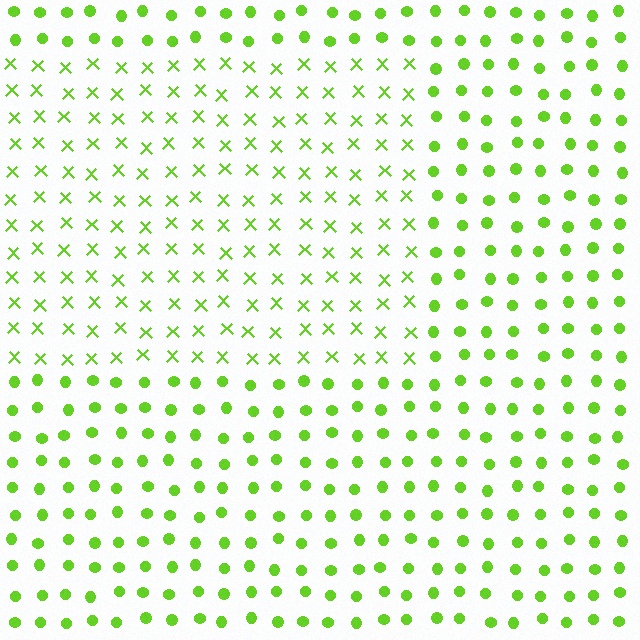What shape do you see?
I see a rectangle.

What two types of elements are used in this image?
The image uses X marks inside the rectangle region and circles outside it.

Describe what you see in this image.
The image is filled with small lime elements arranged in a uniform grid. A rectangle-shaped region contains X marks, while the surrounding area contains circles. The boundary is defined purely by the change in element shape.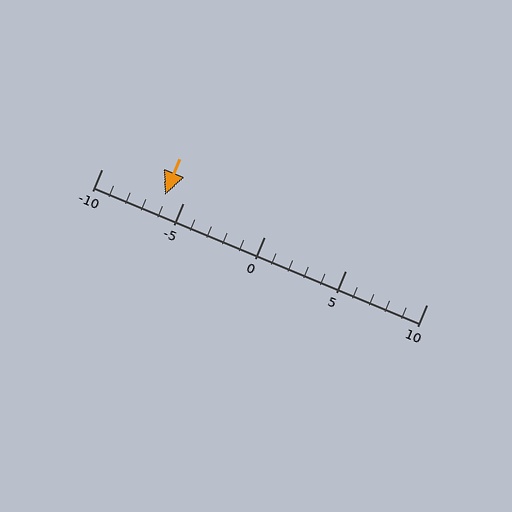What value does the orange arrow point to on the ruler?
The orange arrow points to approximately -6.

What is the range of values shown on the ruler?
The ruler shows values from -10 to 10.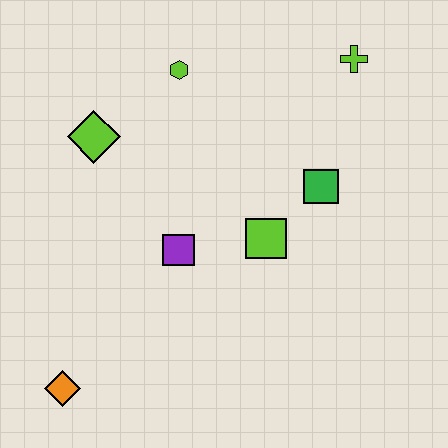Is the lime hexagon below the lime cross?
Yes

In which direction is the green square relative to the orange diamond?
The green square is to the right of the orange diamond.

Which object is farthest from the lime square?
The orange diamond is farthest from the lime square.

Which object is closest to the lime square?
The green square is closest to the lime square.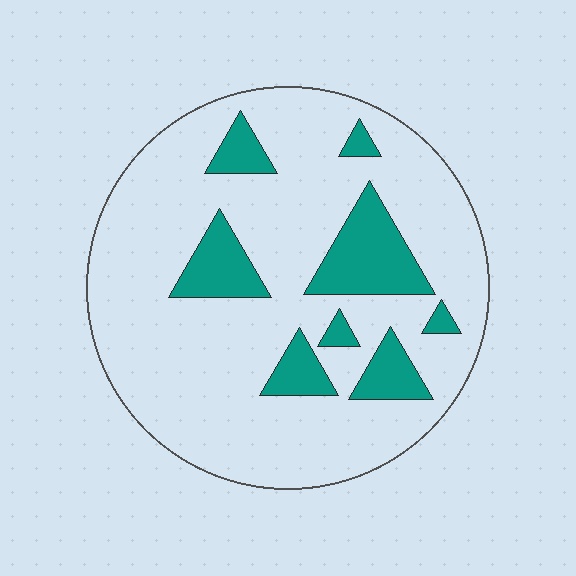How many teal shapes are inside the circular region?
8.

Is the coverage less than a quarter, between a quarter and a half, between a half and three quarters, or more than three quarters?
Less than a quarter.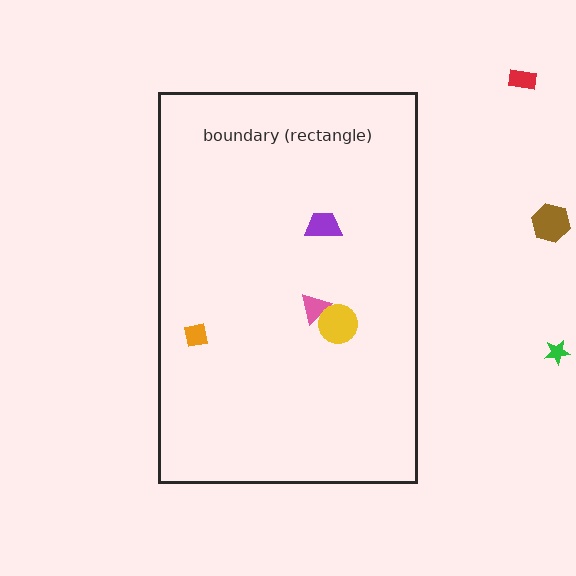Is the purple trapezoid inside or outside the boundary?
Inside.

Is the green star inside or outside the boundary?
Outside.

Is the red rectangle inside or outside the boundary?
Outside.